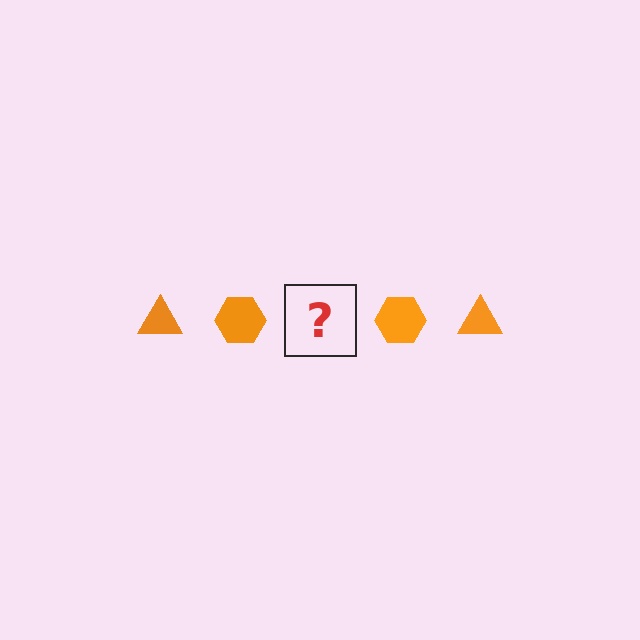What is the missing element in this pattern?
The missing element is an orange triangle.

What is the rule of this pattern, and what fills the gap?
The rule is that the pattern cycles through triangle, hexagon shapes in orange. The gap should be filled with an orange triangle.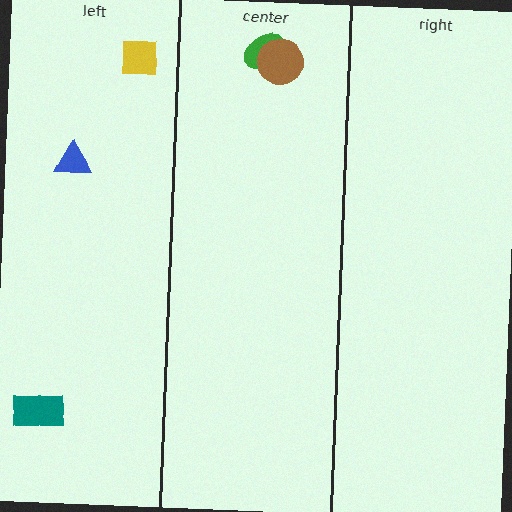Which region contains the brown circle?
The center region.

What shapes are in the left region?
The blue triangle, the teal rectangle, the yellow square.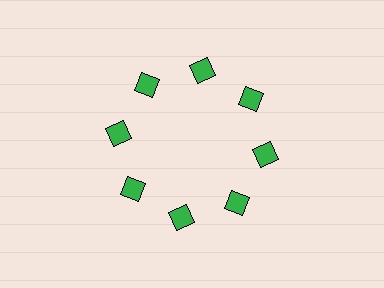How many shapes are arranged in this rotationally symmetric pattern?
There are 8 shapes, arranged in 8 groups of 1.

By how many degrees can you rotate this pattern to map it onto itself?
The pattern maps onto itself every 45 degrees of rotation.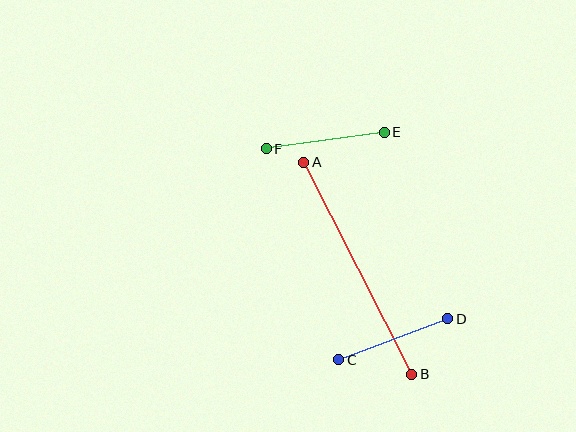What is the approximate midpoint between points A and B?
The midpoint is at approximately (358, 268) pixels.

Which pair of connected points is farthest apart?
Points A and B are farthest apart.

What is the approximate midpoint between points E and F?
The midpoint is at approximately (325, 141) pixels.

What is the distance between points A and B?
The distance is approximately 238 pixels.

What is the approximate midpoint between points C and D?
The midpoint is at approximately (393, 339) pixels.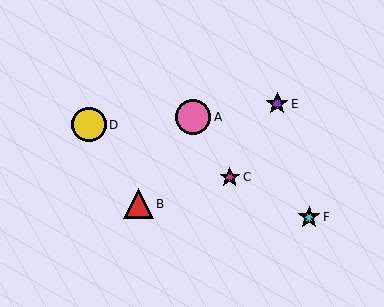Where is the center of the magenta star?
The center of the magenta star is at (230, 177).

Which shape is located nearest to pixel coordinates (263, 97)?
The purple star (labeled E) at (277, 104) is nearest to that location.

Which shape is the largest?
The pink circle (labeled A) is the largest.